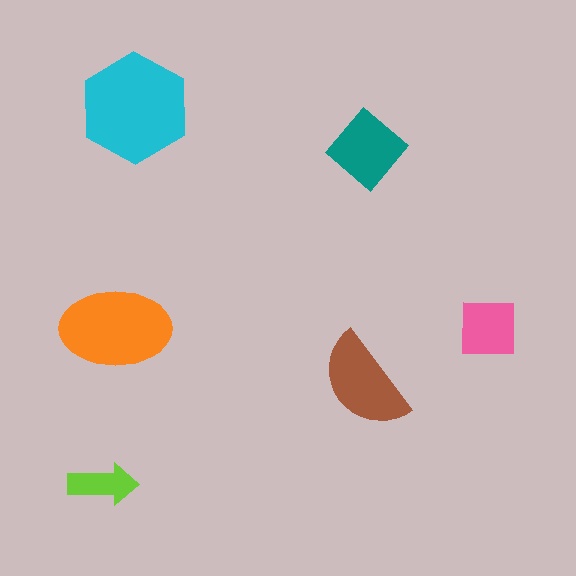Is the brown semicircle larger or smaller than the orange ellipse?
Smaller.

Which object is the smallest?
The lime arrow.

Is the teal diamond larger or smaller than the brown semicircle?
Smaller.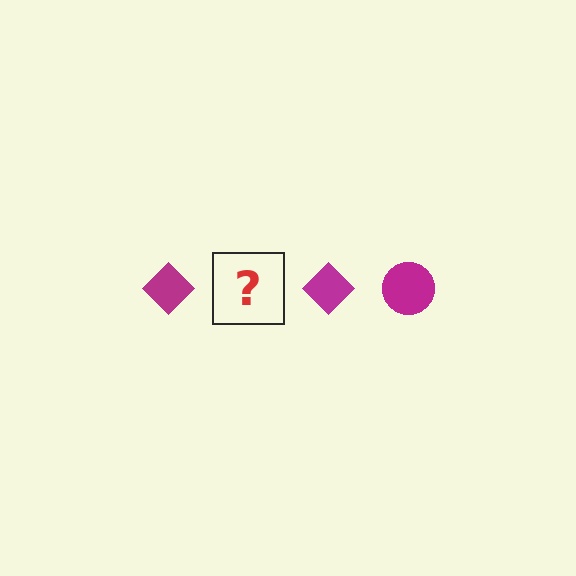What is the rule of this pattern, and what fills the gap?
The rule is that the pattern cycles through diamond, circle shapes in magenta. The gap should be filled with a magenta circle.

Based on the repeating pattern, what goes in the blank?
The blank should be a magenta circle.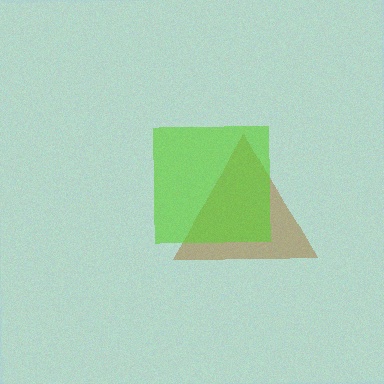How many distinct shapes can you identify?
There are 2 distinct shapes: a brown triangle, a lime square.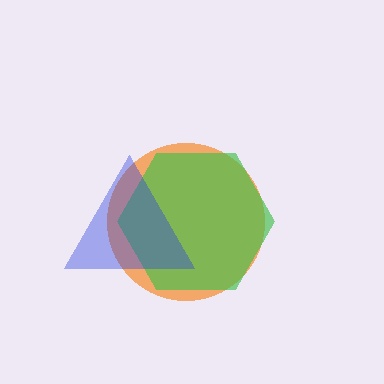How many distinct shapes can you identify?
There are 3 distinct shapes: an orange circle, a green hexagon, a blue triangle.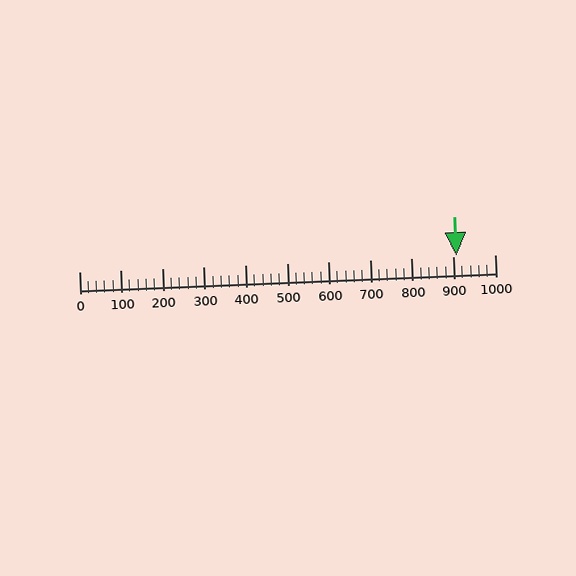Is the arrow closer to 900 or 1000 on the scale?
The arrow is closer to 900.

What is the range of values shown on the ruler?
The ruler shows values from 0 to 1000.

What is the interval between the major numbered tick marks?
The major tick marks are spaced 100 units apart.